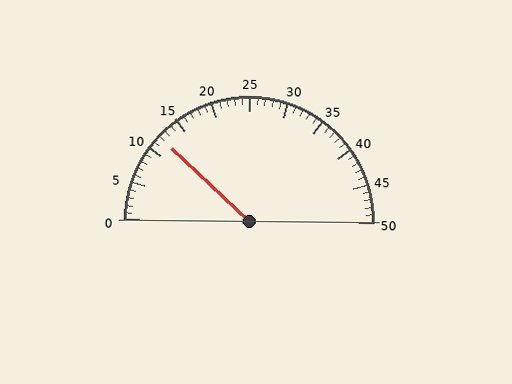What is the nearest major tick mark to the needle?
The nearest major tick mark is 10.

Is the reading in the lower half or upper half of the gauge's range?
The reading is in the lower half of the range (0 to 50).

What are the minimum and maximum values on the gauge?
The gauge ranges from 0 to 50.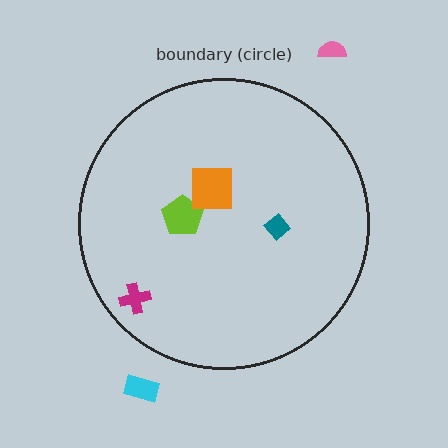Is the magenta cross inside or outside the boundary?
Inside.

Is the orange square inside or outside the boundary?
Inside.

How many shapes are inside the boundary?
4 inside, 2 outside.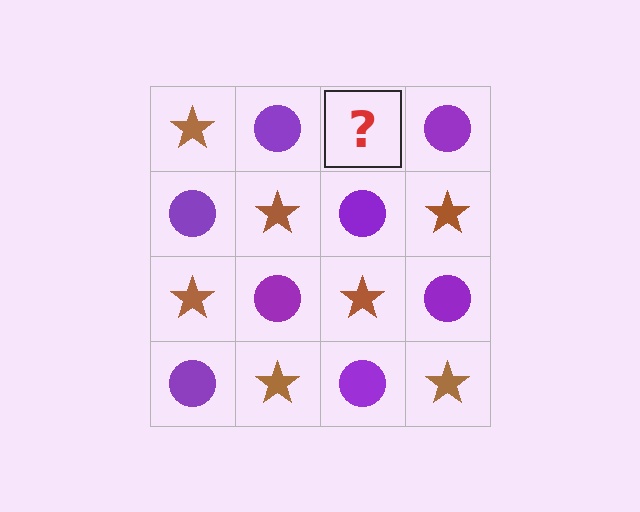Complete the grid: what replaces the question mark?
The question mark should be replaced with a brown star.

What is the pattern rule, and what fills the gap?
The rule is that it alternates brown star and purple circle in a checkerboard pattern. The gap should be filled with a brown star.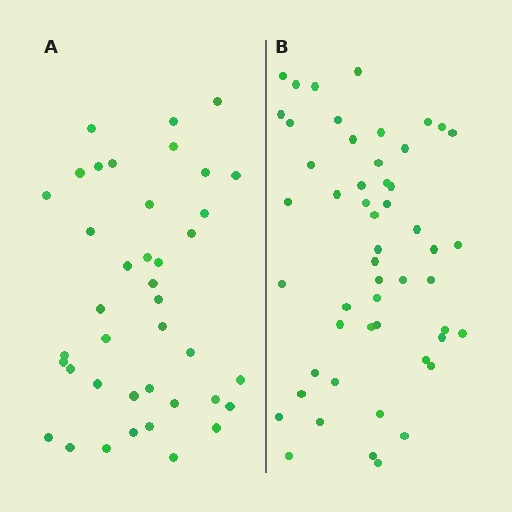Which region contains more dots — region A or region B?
Region B (the right region) has more dots.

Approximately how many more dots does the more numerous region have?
Region B has roughly 12 or so more dots than region A.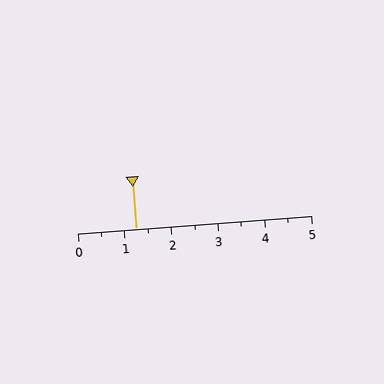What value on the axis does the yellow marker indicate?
The marker indicates approximately 1.2.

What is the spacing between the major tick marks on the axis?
The major ticks are spaced 1 apart.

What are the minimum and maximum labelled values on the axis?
The axis runs from 0 to 5.